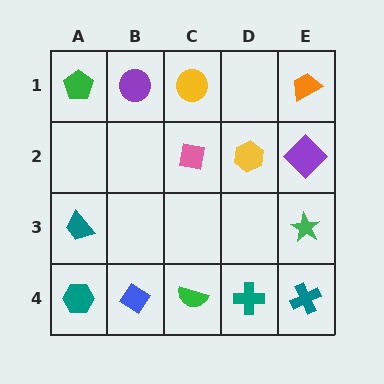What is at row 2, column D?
A yellow hexagon.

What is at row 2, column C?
A pink square.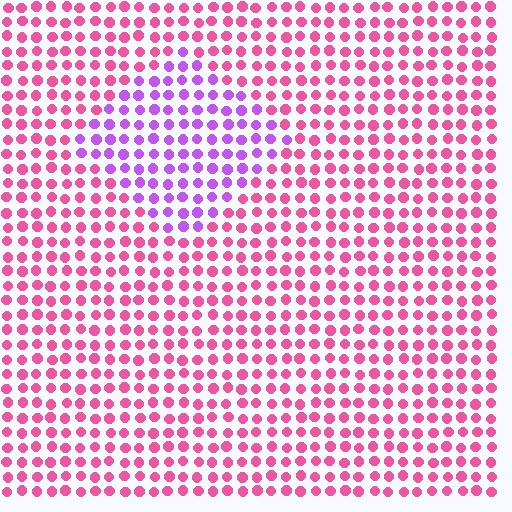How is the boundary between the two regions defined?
The boundary is defined purely by a slight shift in hue (about 47 degrees). Spacing, size, and orientation are identical on both sides.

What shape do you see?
I see a diamond.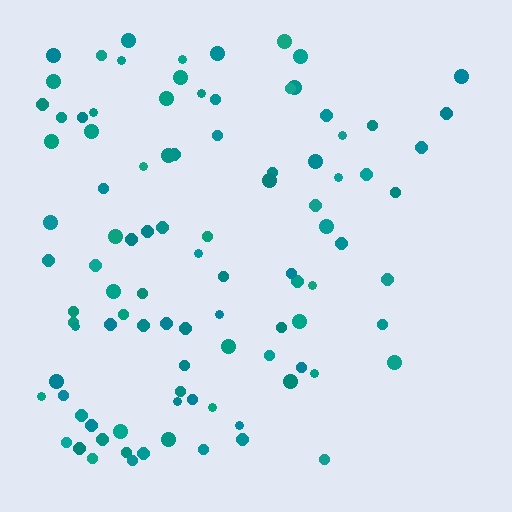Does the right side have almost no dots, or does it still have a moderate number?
Still a moderate number, just noticeably fewer than the left.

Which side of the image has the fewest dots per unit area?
The right.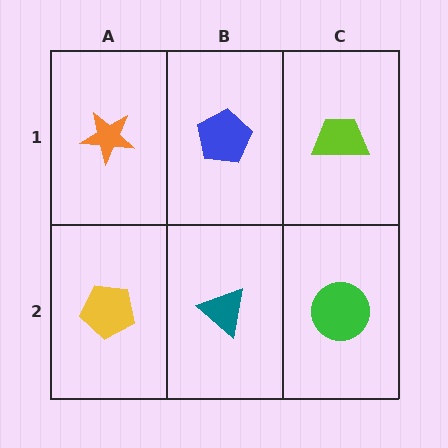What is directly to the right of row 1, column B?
A lime trapezoid.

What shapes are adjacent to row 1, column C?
A green circle (row 2, column C), a blue pentagon (row 1, column B).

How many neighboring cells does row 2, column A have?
2.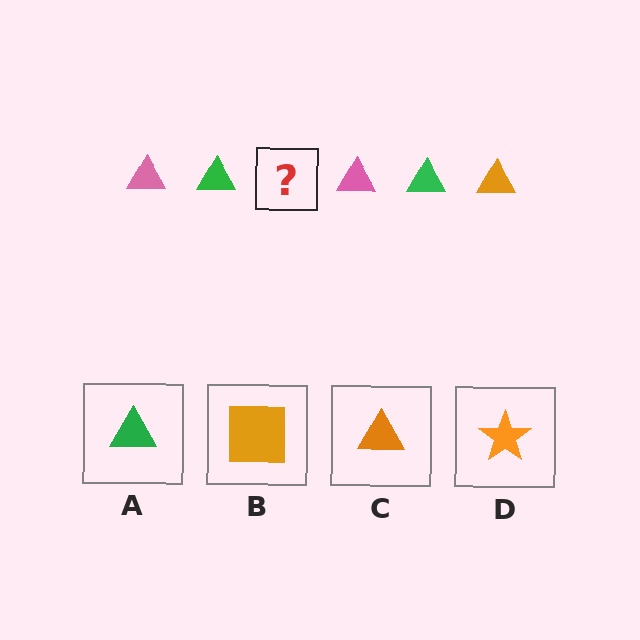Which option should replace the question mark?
Option C.